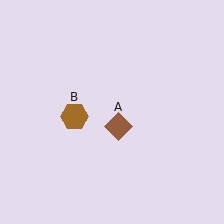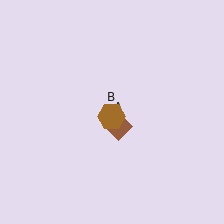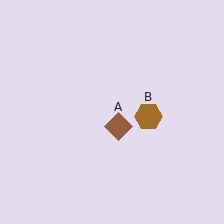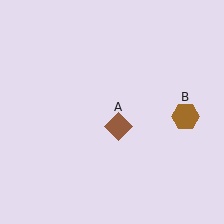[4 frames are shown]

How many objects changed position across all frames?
1 object changed position: brown hexagon (object B).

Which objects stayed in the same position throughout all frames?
Brown diamond (object A) remained stationary.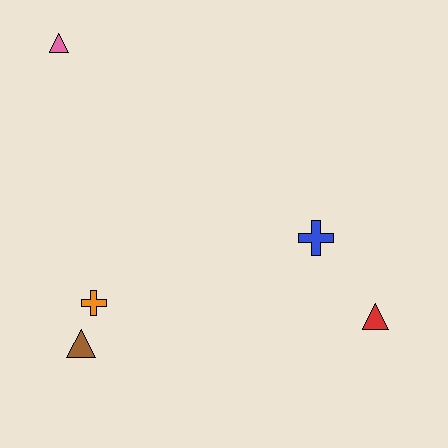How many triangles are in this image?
There are 3 triangles.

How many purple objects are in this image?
There are no purple objects.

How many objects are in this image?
There are 5 objects.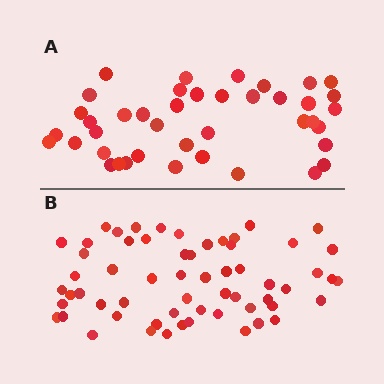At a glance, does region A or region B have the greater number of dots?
Region B (the bottom region) has more dots.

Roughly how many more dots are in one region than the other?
Region B has approximately 20 more dots than region A.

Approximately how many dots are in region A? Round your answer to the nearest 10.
About 40 dots. (The exact count is 41, which rounds to 40.)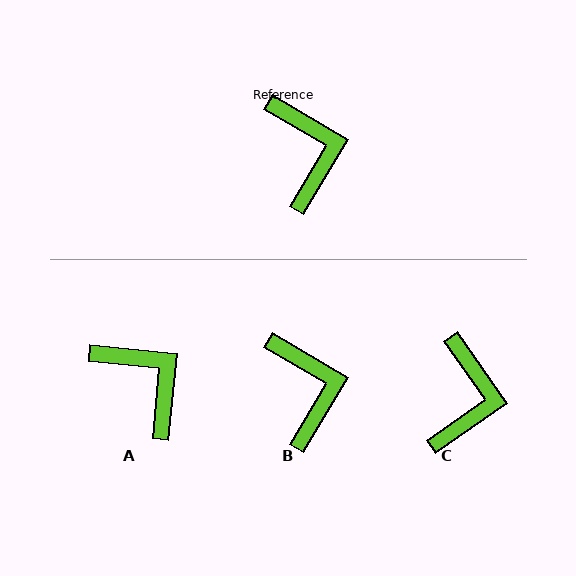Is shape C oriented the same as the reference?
No, it is off by about 25 degrees.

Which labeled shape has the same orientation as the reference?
B.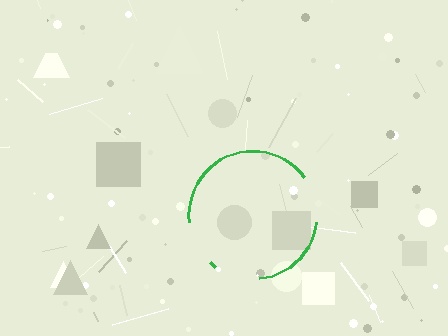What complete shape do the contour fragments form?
The contour fragments form a circle.